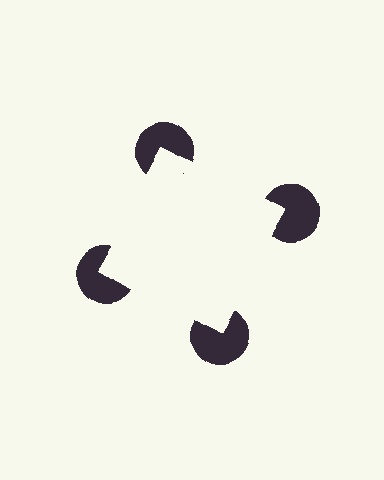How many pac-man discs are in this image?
There are 4 — one at each vertex of the illusory square.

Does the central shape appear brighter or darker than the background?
It typically appears slightly brighter than the background, even though no actual brightness change is drawn.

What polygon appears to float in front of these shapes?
An illusory square — its edges are inferred from the aligned wedge cuts in the pac-man discs, not physically drawn.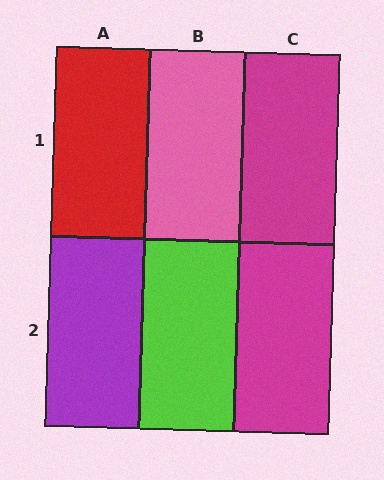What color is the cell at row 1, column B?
Pink.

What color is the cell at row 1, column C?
Magenta.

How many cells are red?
1 cell is red.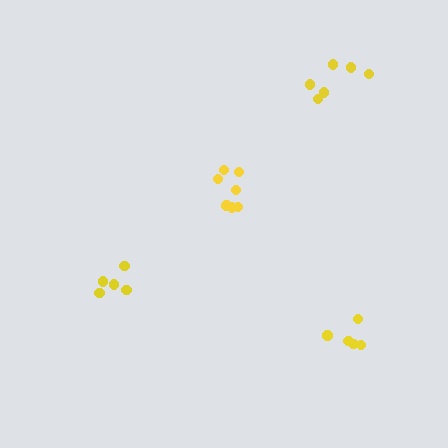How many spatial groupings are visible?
There are 4 spatial groupings.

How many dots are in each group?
Group 1: 6 dots, Group 2: 7 dots, Group 3: 5 dots, Group 4: 5 dots (23 total).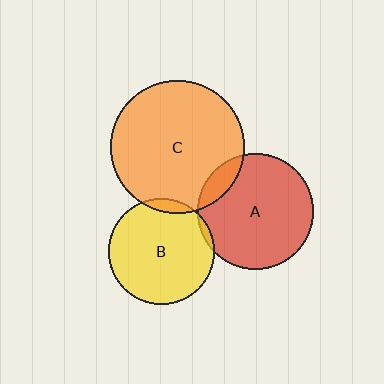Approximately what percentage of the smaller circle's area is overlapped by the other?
Approximately 5%.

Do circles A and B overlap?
Yes.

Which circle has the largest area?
Circle C (orange).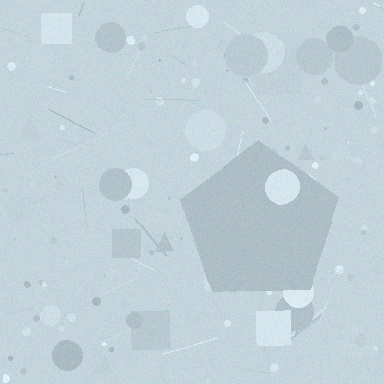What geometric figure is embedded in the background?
A pentagon is embedded in the background.